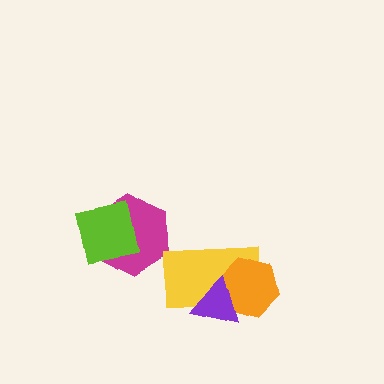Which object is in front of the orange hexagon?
The purple triangle is in front of the orange hexagon.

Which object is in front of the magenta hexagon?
The lime square is in front of the magenta hexagon.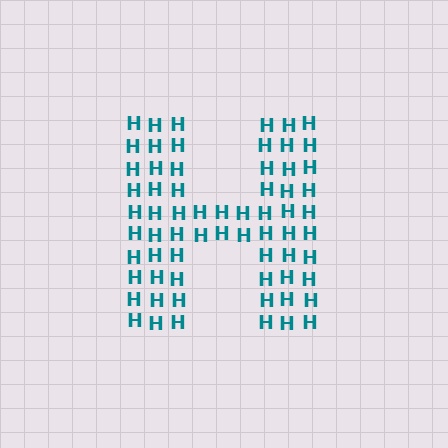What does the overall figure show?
The overall figure shows the letter H.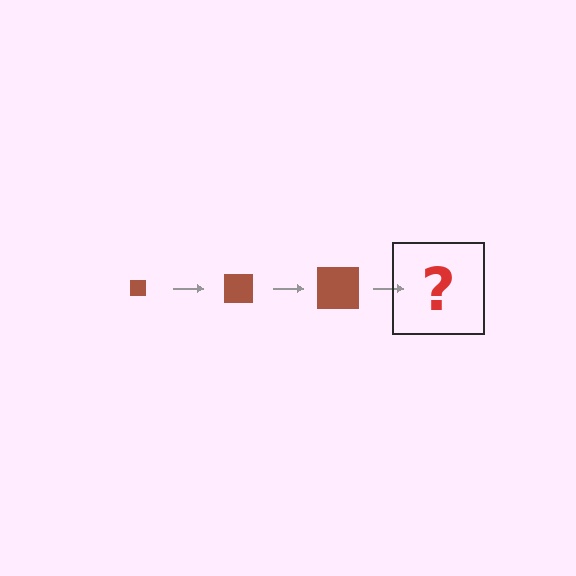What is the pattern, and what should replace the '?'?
The pattern is that the square gets progressively larger each step. The '?' should be a brown square, larger than the previous one.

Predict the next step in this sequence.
The next step is a brown square, larger than the previous one.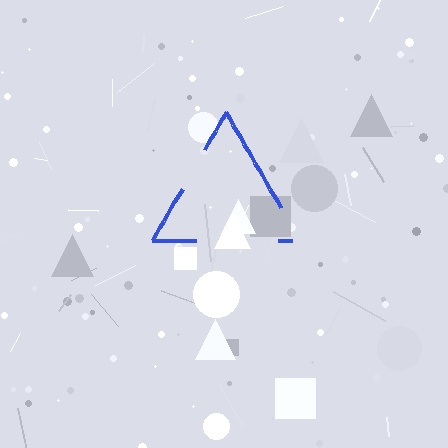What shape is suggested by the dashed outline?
The dashed outline suggests a triangle.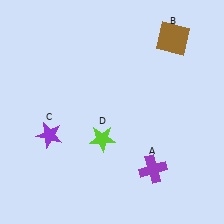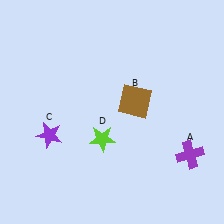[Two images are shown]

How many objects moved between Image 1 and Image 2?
2 objects moved between the two images.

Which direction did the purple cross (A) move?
The purple cross (A) moved right.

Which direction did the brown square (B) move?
The brown square (B) moved down.